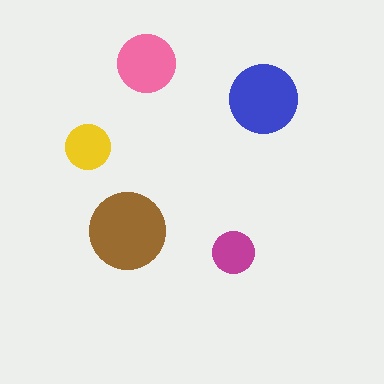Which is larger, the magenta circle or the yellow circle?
The yellow one.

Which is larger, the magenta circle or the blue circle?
The blue one.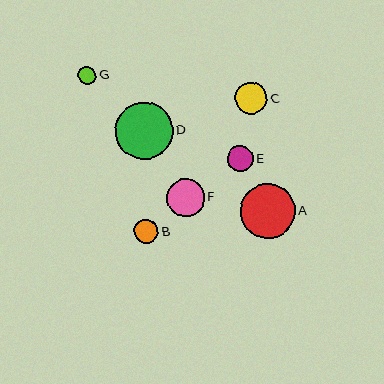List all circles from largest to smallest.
From largest to smallest: D, A, F, C, E, B, G.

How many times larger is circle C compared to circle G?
Circle C is approximately 1.8 times the size of circle G.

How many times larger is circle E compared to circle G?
Circle E is approximately 1.4 times the size of circle G.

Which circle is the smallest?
Circle G is the smallest with a size of approximately 18 pixels.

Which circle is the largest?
Circle D is the largest with a size of approximately 58 pixels.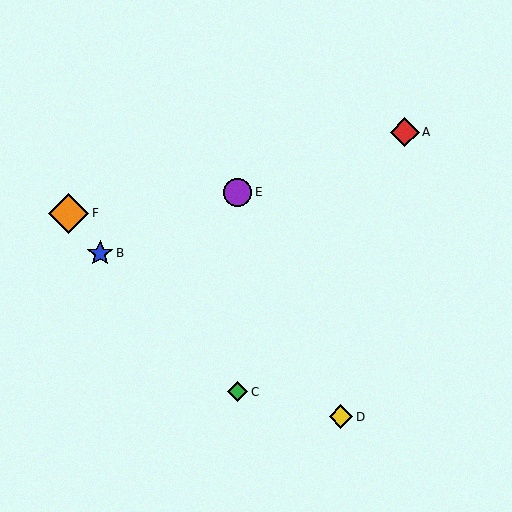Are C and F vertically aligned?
No, C is at x≈237 and F is at x≈69.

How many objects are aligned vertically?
2 objects (C, E) are aligned vertically.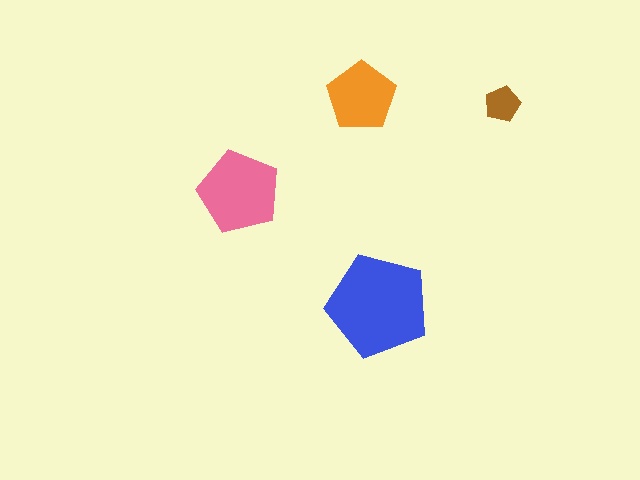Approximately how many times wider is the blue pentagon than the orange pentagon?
About 1.5 times wider.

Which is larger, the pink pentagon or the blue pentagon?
The blue one.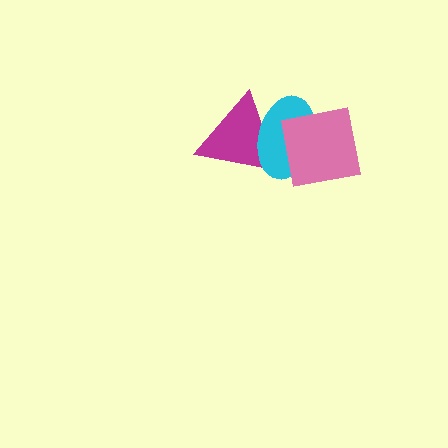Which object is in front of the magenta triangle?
The cyan ellipse is in front of the magenta triangle.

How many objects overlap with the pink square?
1 object overlaps with the pink square.